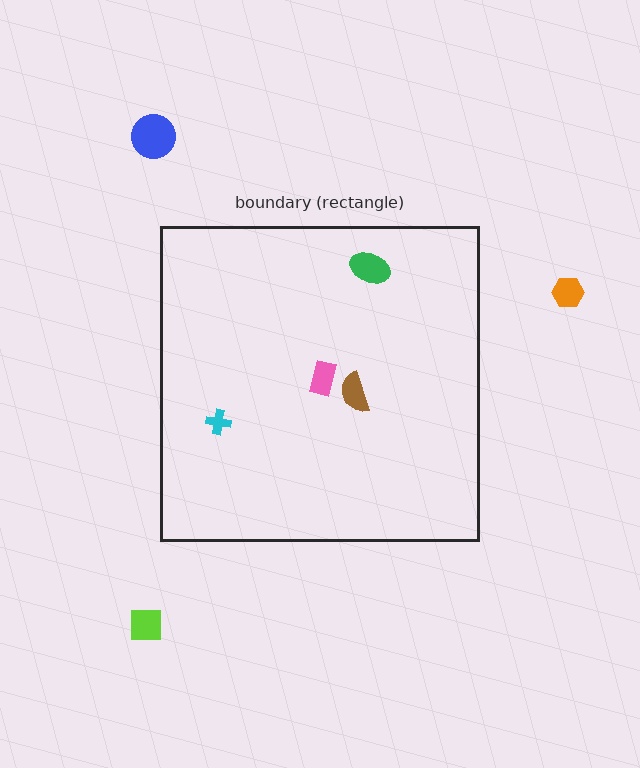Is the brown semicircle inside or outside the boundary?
Inside.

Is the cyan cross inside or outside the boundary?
Inside.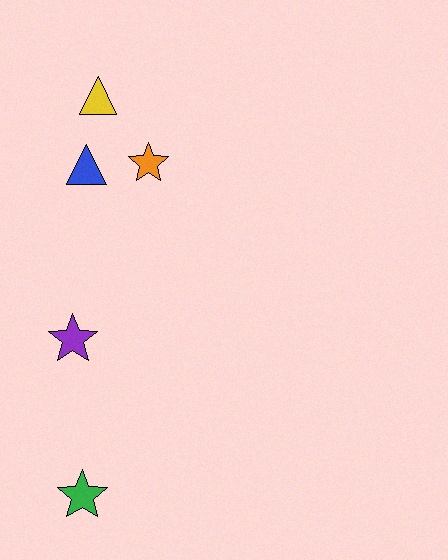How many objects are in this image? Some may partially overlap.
There are 5 objects.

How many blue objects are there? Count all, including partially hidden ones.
There is 1 blue object.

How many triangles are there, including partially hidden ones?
There are 2 triangles.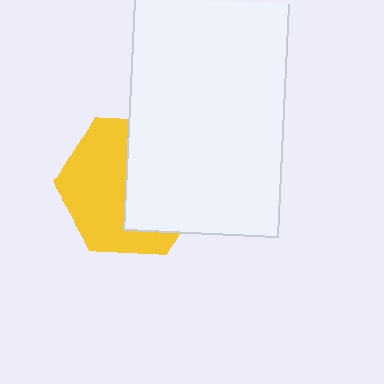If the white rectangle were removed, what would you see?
You would see the complete yellow hexagon.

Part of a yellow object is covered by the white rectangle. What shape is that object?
It is a hexagon.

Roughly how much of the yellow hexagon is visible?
About half of it is visible (roughly 52%).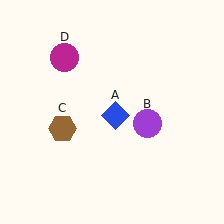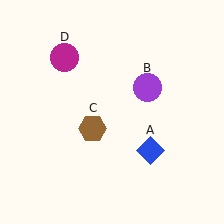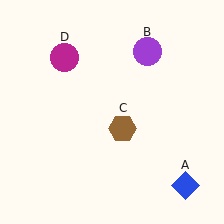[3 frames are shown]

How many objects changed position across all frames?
3 objects changed position: blue diamond (object A), purple circle (object B), brown hexagon (object C).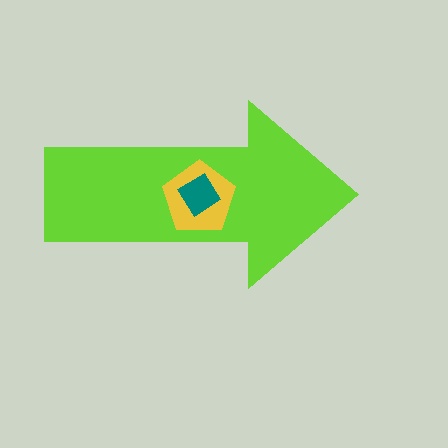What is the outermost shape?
The lime arrow.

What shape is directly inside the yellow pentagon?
The teal diamond.